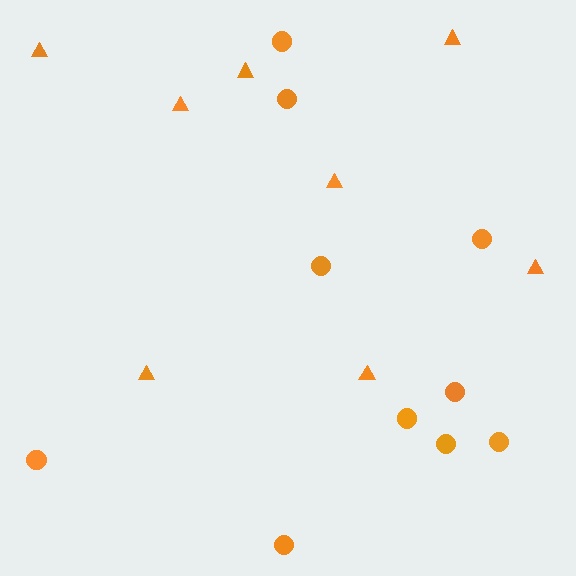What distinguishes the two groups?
There are 2 groups: one group of circles (10) and one group of triangles (8).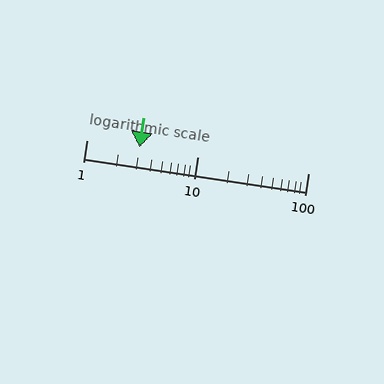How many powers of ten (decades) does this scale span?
The scale spans 2 decades, from 1 to 100.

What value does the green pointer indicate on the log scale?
The pointer indicates approximately 3.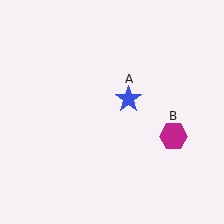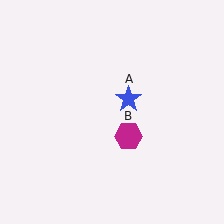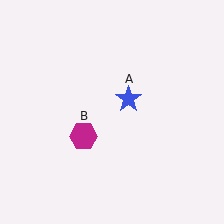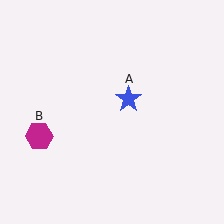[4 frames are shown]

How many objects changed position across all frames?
1 object changed position: magenta hexagon (object B).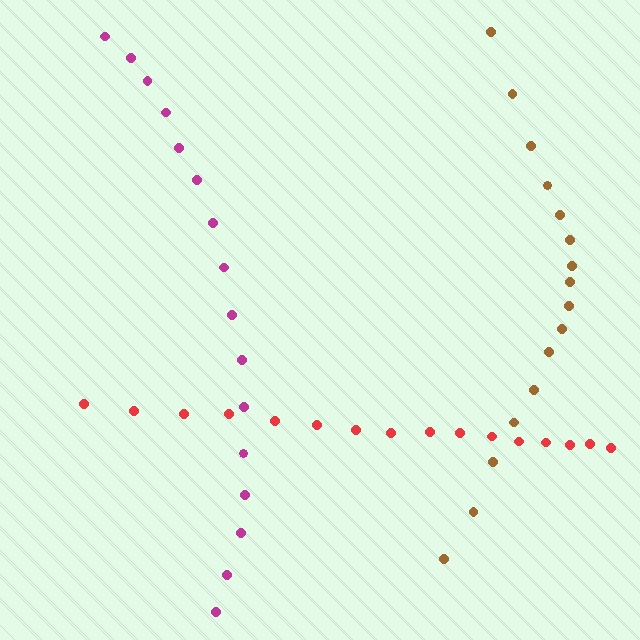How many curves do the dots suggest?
There are 3 distinct paths.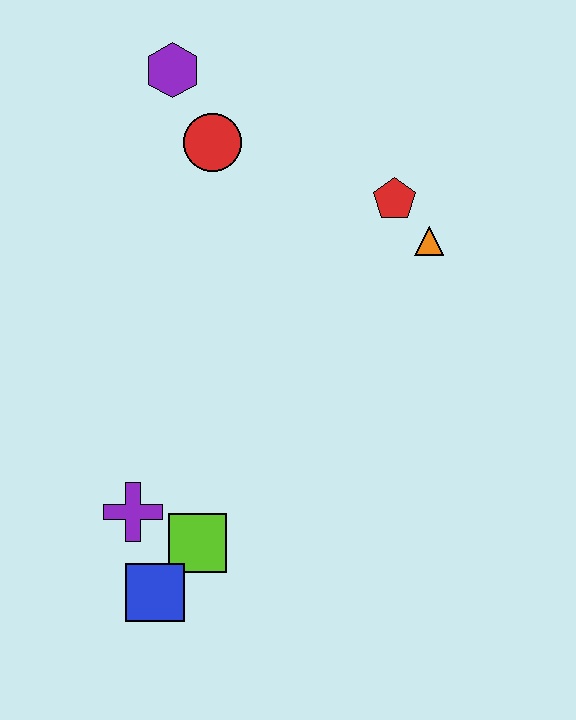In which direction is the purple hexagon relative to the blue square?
The purple hexagon is above the blue square.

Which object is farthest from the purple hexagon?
The blue square is farthest from the purple hexagon.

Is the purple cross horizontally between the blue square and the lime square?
No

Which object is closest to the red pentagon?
The orange triangle is closest to the red pentagon.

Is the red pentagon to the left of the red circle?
No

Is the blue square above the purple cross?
No